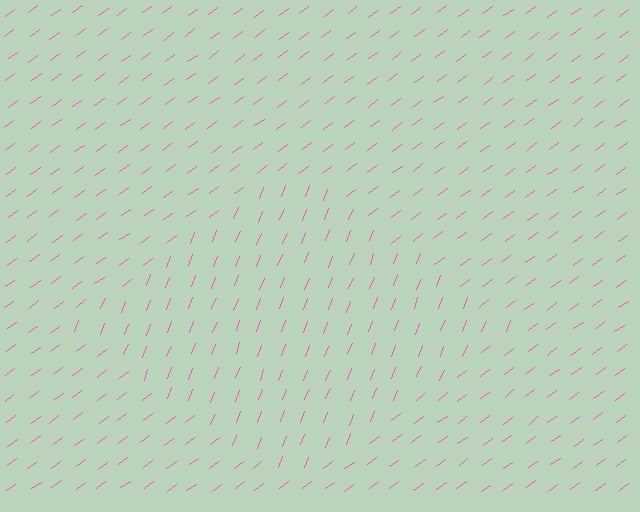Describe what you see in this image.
The image is filled with small pink line segments. A diamond region in the image has lines oriented differently from the surrounding lines, creating a visible texture boundary.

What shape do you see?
I see a diamond.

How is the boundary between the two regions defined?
The boundary is defined purely by a change in line orientation (approximately 32 degrees difference). All lines are the same color and thickness.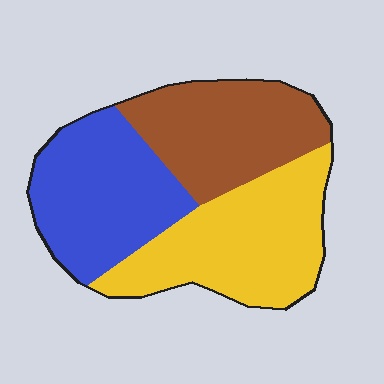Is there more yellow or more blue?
Yellow.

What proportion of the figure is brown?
Brown covers 30% of the figure.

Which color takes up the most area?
Yellow, at roughly 35%.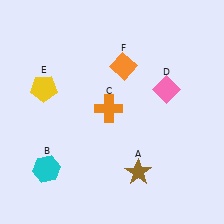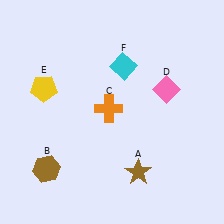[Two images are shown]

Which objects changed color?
B changed from cyan to brown. F changed from orange to cyan.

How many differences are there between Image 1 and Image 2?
There are 2 differences between the two images.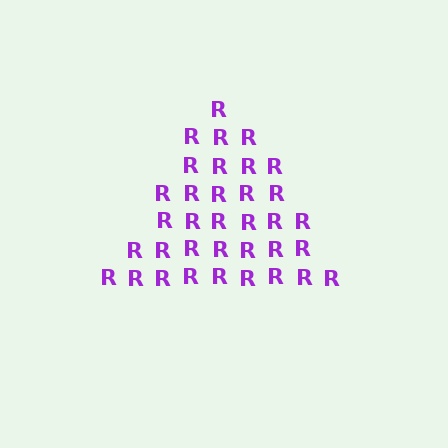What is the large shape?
The large shape is a triangle.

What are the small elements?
The small elements are letter R's.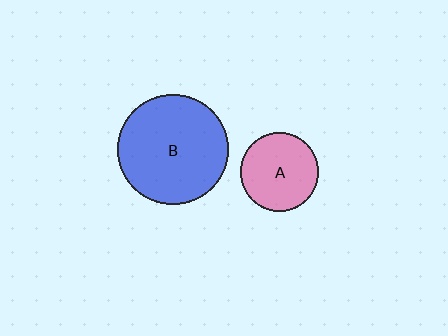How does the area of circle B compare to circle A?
Approximately 2.0 times.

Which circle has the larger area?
Circle B (blue).